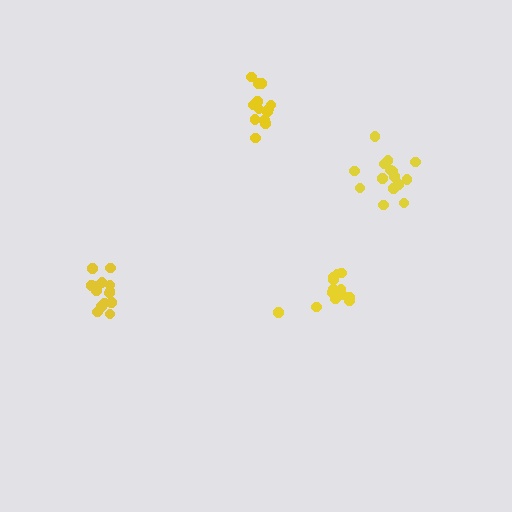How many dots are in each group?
Group 1: 15 dots, Group 2: 13 dots, Group 3: 15 dots, Group 4: 13 dots (56 total).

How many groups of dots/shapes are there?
There are 4 groups.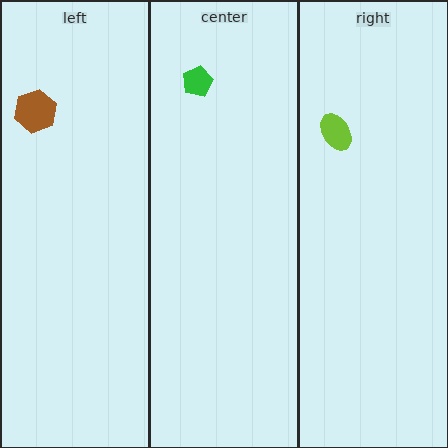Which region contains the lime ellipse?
The right region.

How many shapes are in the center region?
1.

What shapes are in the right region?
The lime ellipse.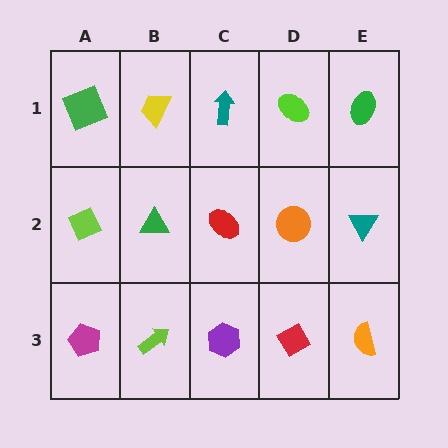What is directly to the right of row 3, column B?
A purple hexagon.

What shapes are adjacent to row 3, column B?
A green triangle (row 2, column B), a magenta pentagon (row 3, column A), a purple hexagon (row 3, column C).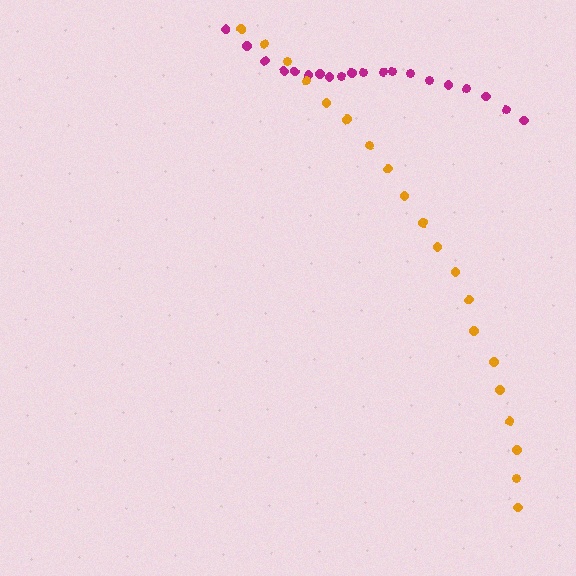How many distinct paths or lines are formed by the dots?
There are 2 distinct paths.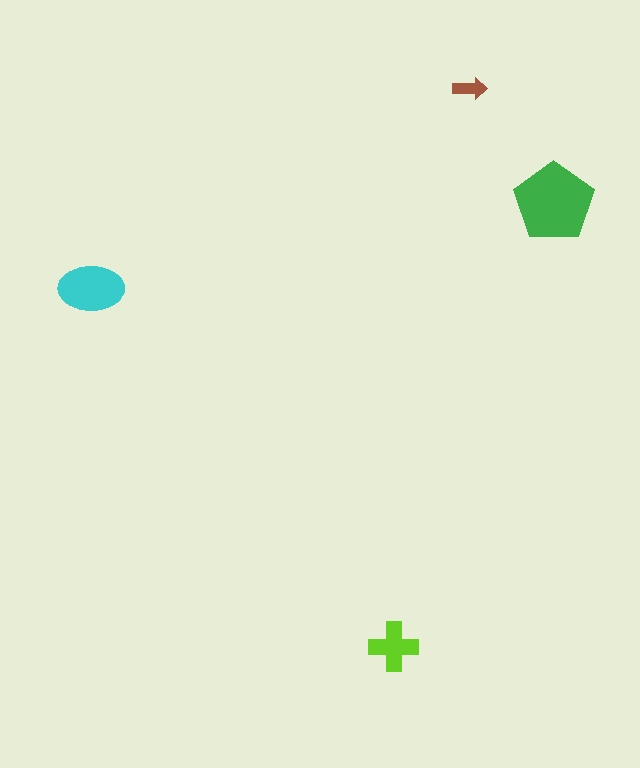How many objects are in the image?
There are 4 objects in the image.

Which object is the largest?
The green pentagon.